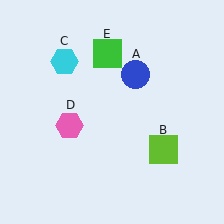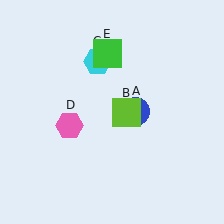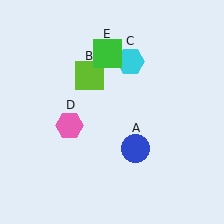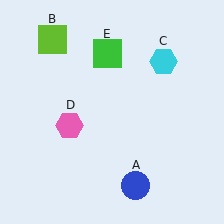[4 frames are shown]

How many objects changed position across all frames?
3 objects changed position: blue circle (object A), lime square (object B), cyan hexagon (object C).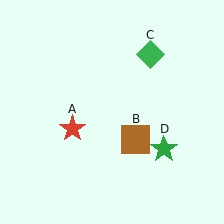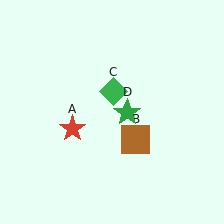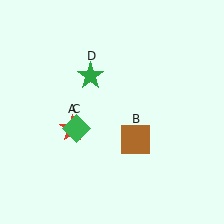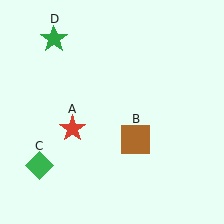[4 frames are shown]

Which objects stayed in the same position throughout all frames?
Red star (object A) and brown square (object B) remained stationary.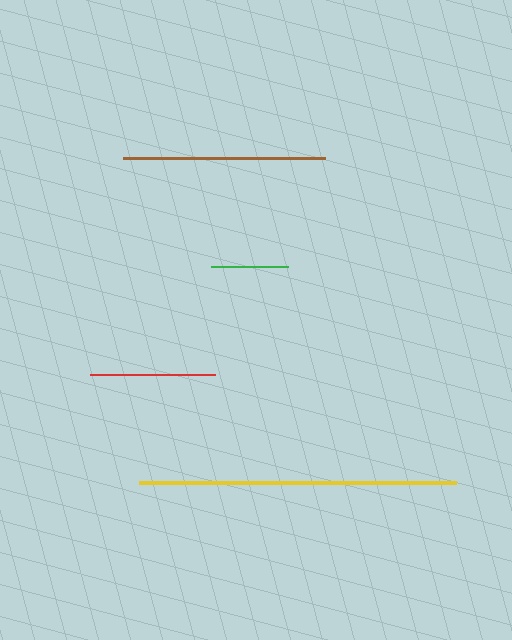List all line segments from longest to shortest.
From longest to shortest: yellow, brown, red, green.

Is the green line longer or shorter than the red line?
The red line is longer than the green line.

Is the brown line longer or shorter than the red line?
The brown line is longer than the red line.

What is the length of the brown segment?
The brown segment is approximately 202 pixels long.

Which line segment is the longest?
The yellow line is the longest at approximately 318 pixels.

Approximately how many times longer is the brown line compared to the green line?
The brown line is approximately 2.6 times the length of the green line.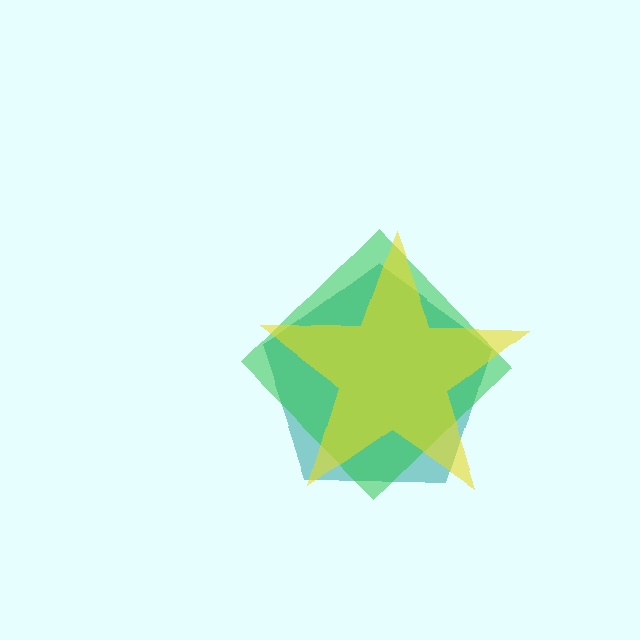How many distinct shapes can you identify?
There are 3 distinct shapes: a teal pentagon, a green diamond, a yellow star.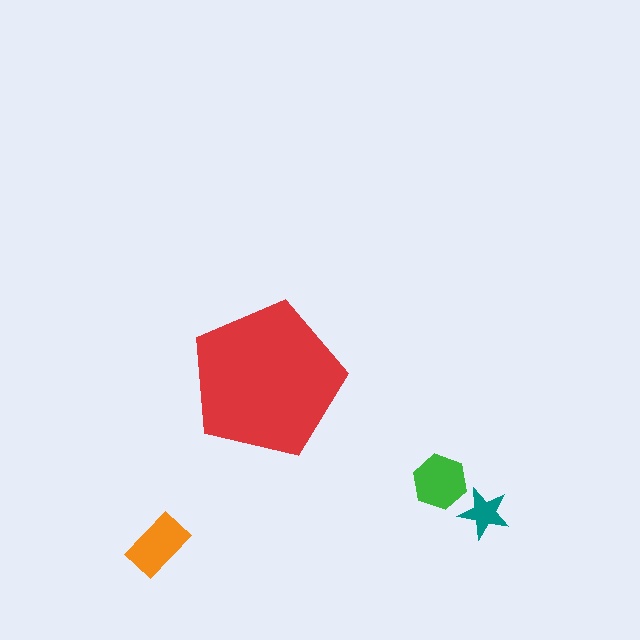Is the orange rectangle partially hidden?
No, the orange rectangle is fully visible.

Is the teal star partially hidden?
No, the teal star is fully visible.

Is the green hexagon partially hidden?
No, the green hexagon is fully visible.